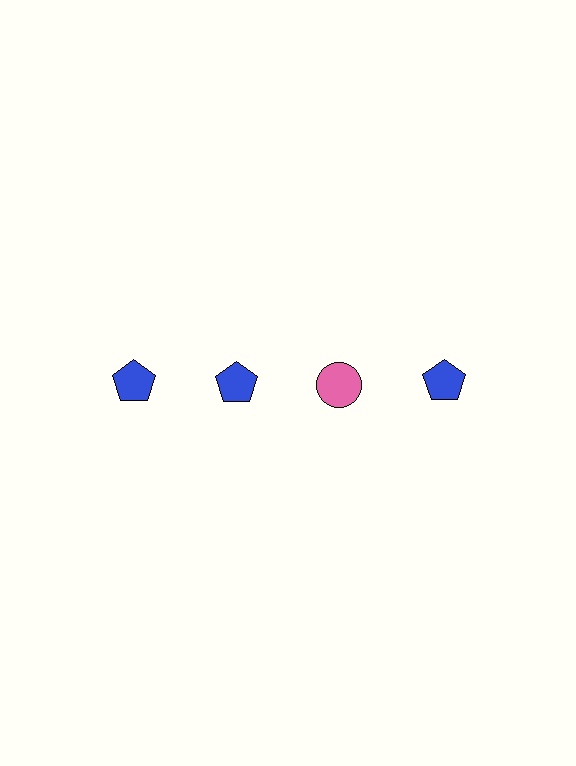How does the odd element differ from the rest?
It differs in both color (pink instead of blue) and shape (circle instead of pentagon).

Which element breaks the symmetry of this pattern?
The pink circle in the top row, center column breaks the symmetry. All other shapes are blue pentagons.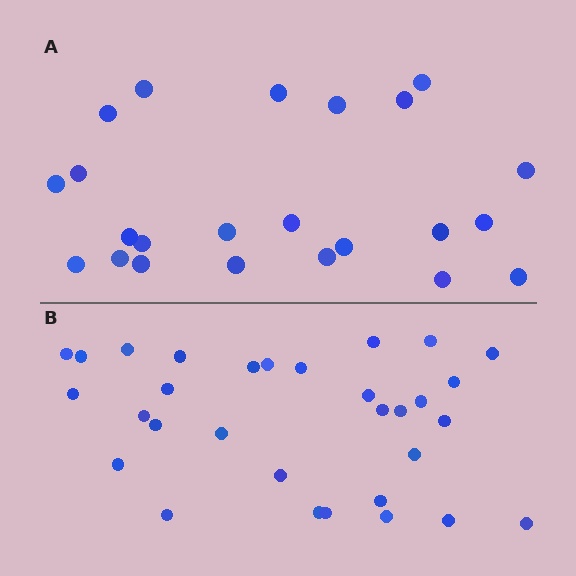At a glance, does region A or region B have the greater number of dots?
Region B (the bottom region) has more dots.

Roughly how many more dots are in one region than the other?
Region B has roughly 8 or so more dots than region A.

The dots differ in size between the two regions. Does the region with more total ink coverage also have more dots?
No. Region A has more total ink coverage because its dots are larger, but region B actually contains more individual dots. Total area can be misleading — the number of items is what matters here.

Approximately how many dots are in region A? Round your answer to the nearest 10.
About 20 dots. (The exact count is 23, which rounds to 20.)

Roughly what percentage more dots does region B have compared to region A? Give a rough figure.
About 35% more.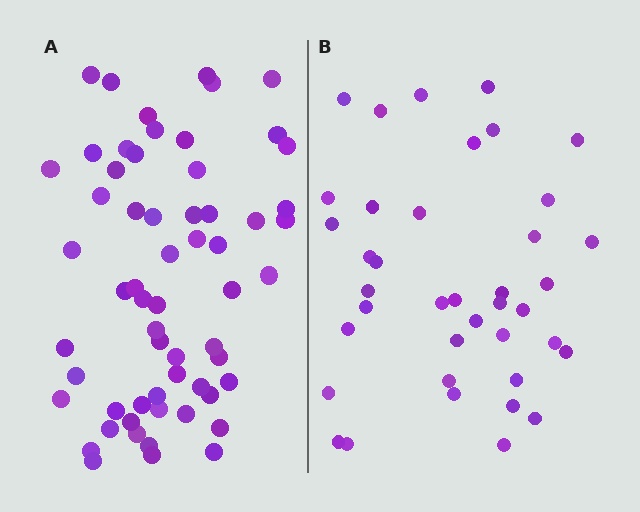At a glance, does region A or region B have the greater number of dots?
Region A (the left region) has more dots.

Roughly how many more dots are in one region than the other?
Region A has approximately 20 more dots than region B.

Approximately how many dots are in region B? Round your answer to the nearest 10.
About 40 dots. (The exact count is 39, which rounds to 40.)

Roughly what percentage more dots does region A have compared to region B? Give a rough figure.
About 55% more.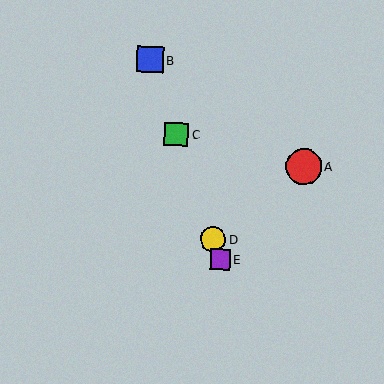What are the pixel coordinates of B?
Object B is at (150, 59).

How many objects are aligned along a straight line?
4 objects (B, C, D, E) are aligned along a straight line.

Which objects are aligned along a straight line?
Objects B, C, D, E are aligned along a straight line.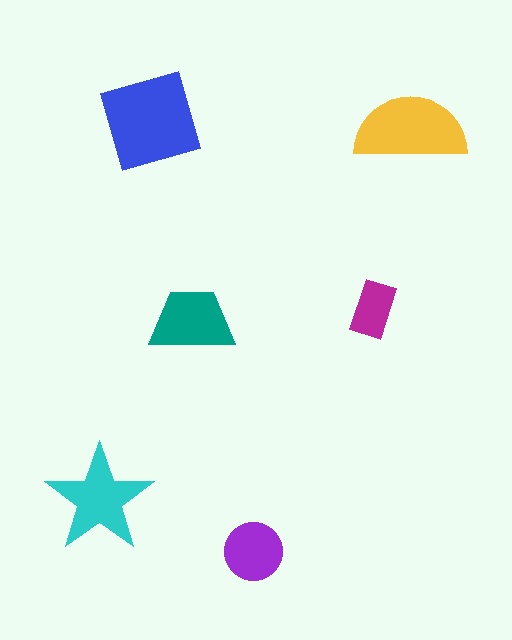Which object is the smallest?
The magenta rectangle.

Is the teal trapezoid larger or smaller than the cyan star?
Smaller.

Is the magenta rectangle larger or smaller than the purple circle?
Smaller.